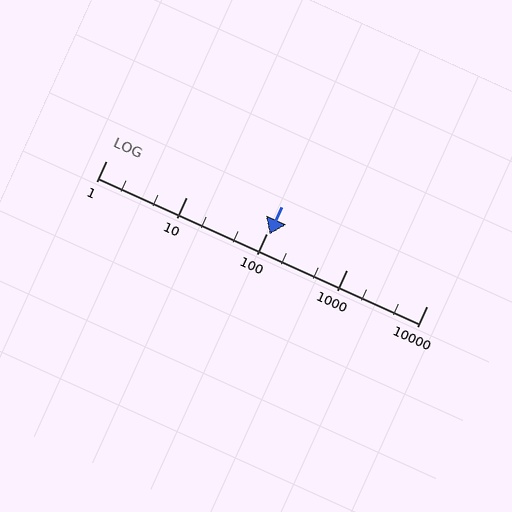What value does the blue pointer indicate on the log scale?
The pointer indicates approximately 110.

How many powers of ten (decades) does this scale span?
The scale spans 4 decades, from 1 to 10000.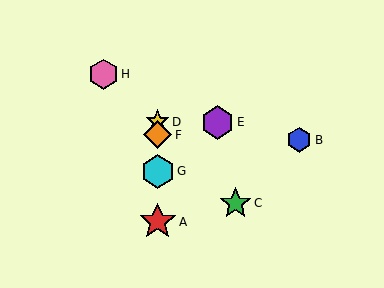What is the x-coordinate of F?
Object F is at x≈158.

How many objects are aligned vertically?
4 objects (A, D, F, G) are aligned vertically.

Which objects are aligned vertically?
Objects A, D, F, G are aligned vertically.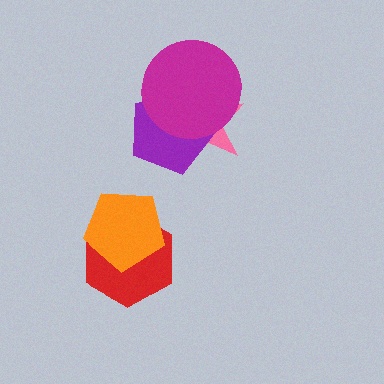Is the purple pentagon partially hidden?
Yes, it is partially covered by another shape.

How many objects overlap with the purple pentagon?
2 objects overlap with the purple pentagon.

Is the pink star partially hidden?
Yes, it is partially covered by another shape.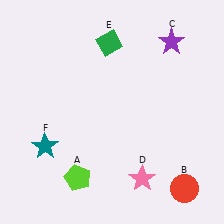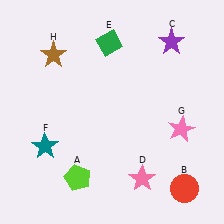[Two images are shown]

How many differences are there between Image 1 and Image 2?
There are 2 differences between the two images.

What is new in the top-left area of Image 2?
A brown star (H) was added in the top-left area of Image 2.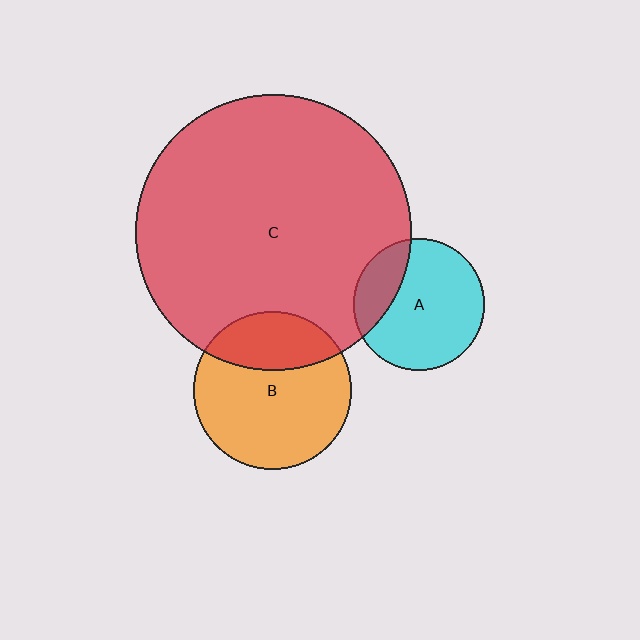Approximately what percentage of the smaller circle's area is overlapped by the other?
Approximately 30%.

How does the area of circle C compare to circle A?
Approximately 4.4 times.